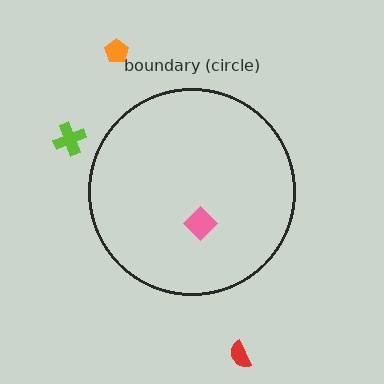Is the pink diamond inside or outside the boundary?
Inside.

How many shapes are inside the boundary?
1 inside, 3 outside.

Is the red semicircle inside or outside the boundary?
Outside.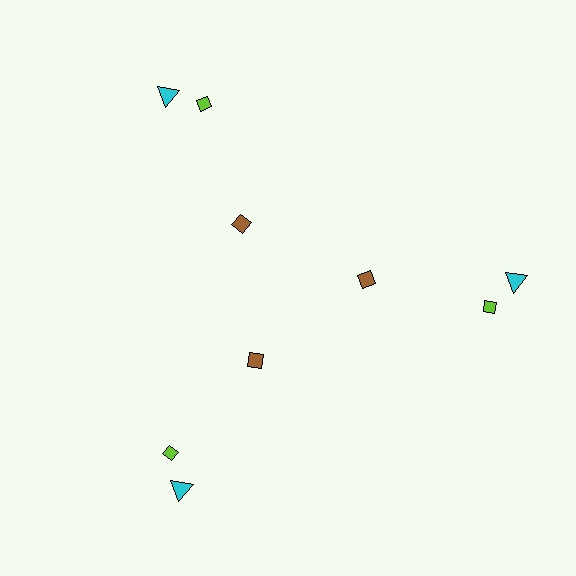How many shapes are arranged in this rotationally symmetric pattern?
There are 9 shapes, arranged in 3 groups of 3.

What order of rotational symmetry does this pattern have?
This pattern has 3-fold rotational symmetry.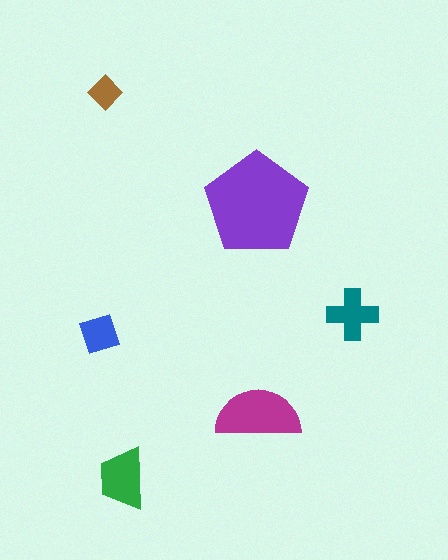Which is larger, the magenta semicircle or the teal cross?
The magenta semicircle.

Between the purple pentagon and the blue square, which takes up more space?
The purple pentagon.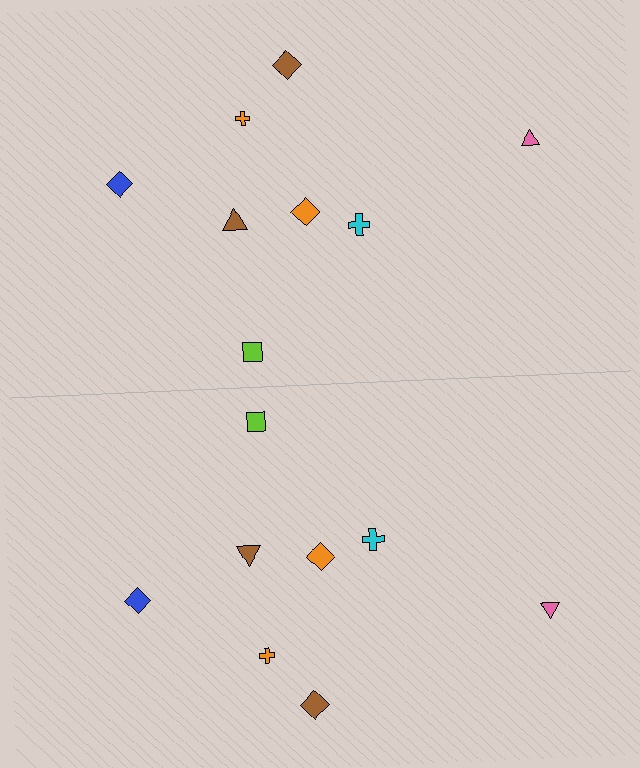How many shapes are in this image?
There are 16 shapes in this image.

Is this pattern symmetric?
Yes, this pattern has bilateral (reflection) symmetry.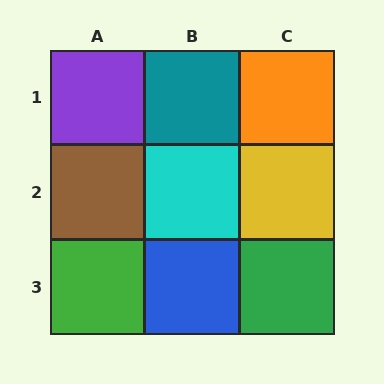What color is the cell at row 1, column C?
Orange.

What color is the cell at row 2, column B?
Cyan.